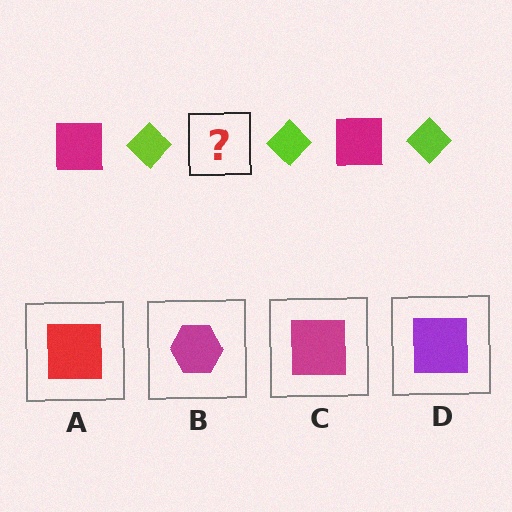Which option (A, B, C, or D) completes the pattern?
C.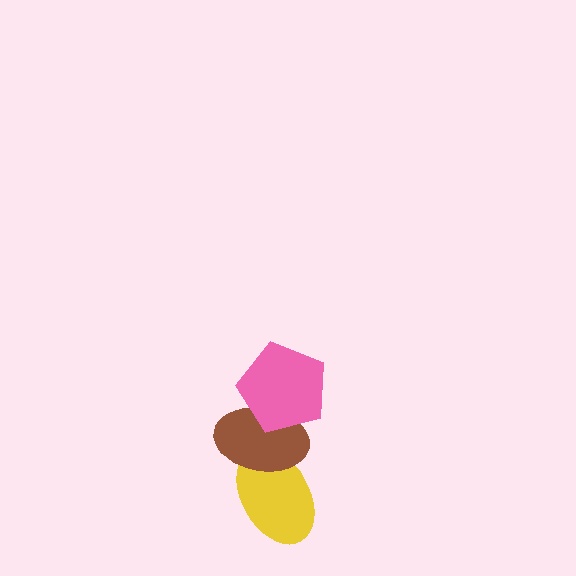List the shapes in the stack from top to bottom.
From top to bottom: the pink pentagon, the brown ellipse, the yellow ellipse.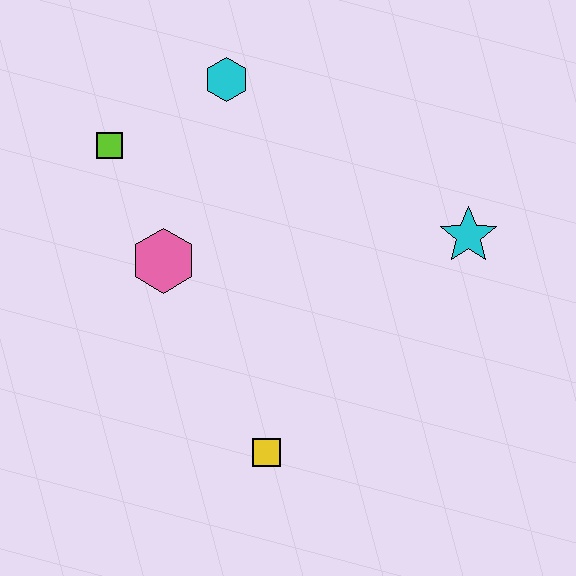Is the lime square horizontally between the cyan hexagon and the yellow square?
No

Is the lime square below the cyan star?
No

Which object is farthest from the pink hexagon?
The cyan star is farthest from the pink hexagon.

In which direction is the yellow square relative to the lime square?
The yellow square is below the lime square.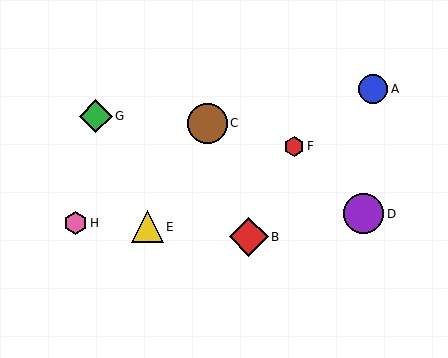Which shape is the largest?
The purple circle (labeled D) is the largest.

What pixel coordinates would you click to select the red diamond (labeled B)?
Click at (249, 237) to select the red diamond B.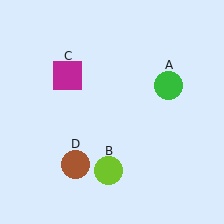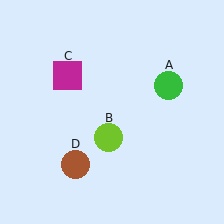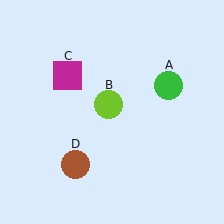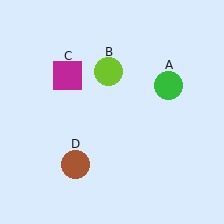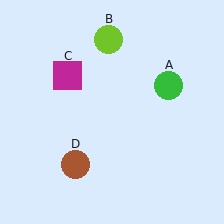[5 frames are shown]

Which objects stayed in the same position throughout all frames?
Green circle (object A) and magenta square (object C) and brown circle (object D) remained stationary.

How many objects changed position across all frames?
1 object changed position: lime circle (object B).